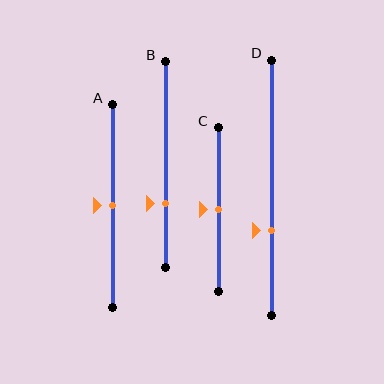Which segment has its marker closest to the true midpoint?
Segment A has its marker closest to the true midpoint.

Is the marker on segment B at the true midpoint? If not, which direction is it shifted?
No, the marker on segment B is shifted downward by about 19% of the segment length.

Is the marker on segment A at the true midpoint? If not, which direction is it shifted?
Yes, the marker on segment A is at the true midpoint.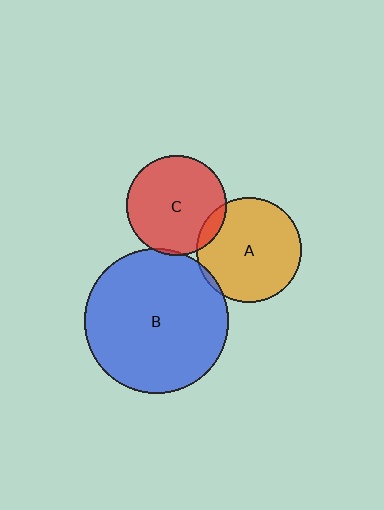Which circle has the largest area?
Circle B (blue).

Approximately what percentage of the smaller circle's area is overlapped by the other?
Approximately 5%.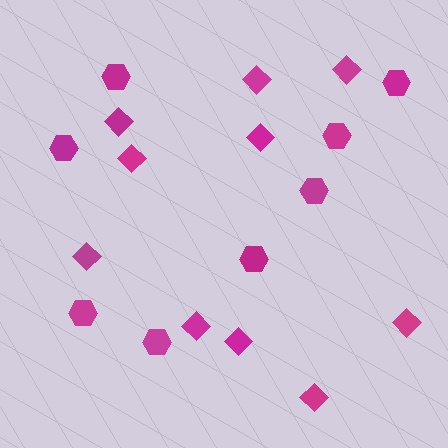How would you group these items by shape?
There are 2 groups: one group of hexagons (8) and one group of diamonds (10).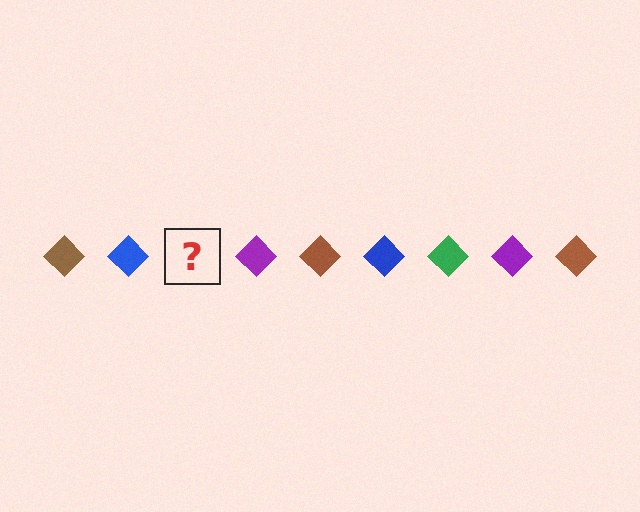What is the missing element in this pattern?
The missing element is a green diamond.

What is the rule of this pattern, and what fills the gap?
The rule is that the pattern cycles through brown, blue, green, purple diamonds. The gap should be filled with a green diamond.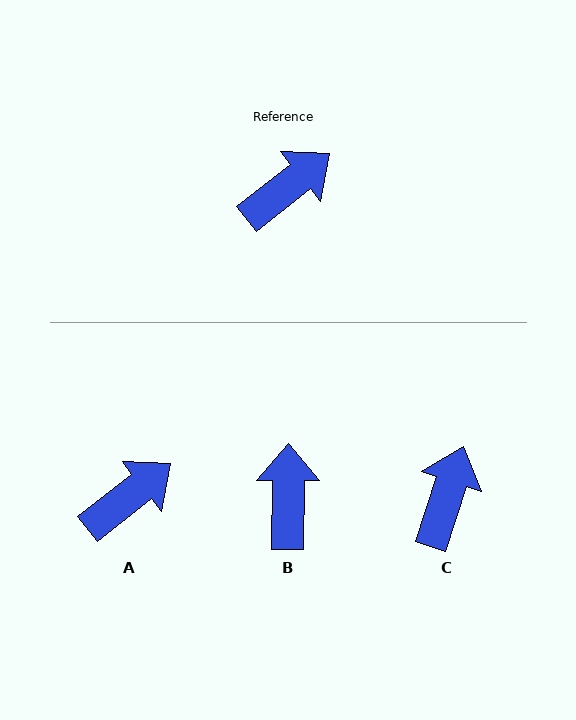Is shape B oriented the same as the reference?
No, it is off by about 51 degrees.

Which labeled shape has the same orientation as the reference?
A.